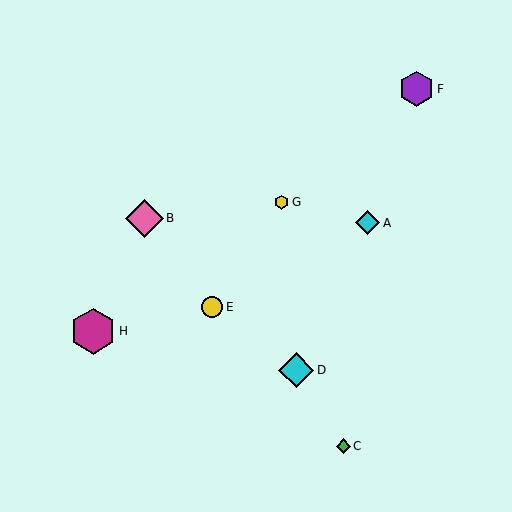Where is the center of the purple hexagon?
The center of the purple hexagon is at (417, 89).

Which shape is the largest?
The magenta hexagon (labeled H) is the largest.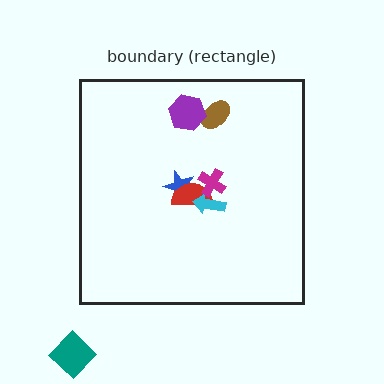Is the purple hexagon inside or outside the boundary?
Inside.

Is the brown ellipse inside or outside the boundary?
Inside.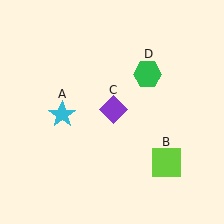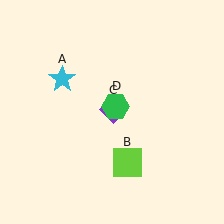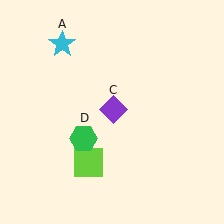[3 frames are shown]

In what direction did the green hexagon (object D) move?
The green hexagon (object D) moved down and to the left.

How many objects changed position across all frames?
3 objects changed position: cyan star (object A), lime square (object B), green hexagon (object D).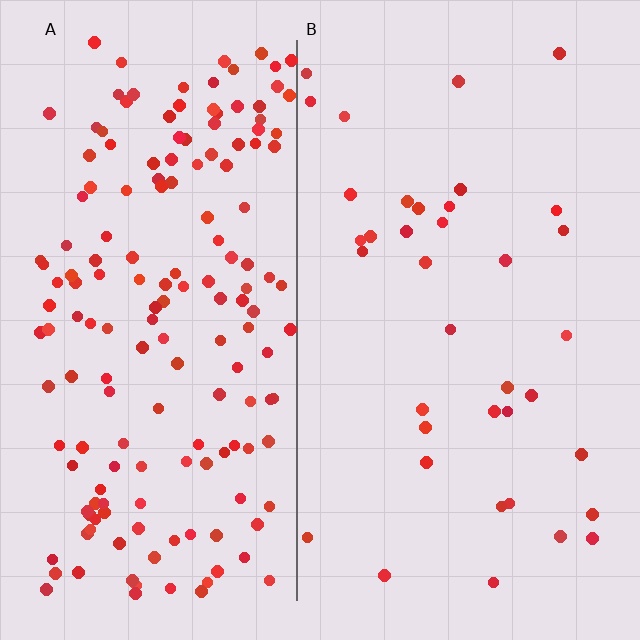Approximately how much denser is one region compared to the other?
Approximately 4.6× — region A over region B.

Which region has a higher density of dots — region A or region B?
A (the left).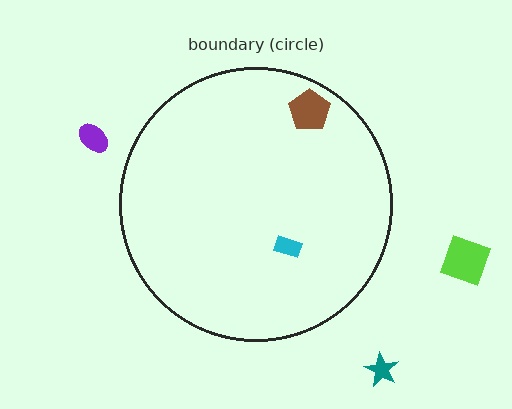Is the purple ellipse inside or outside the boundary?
Outside.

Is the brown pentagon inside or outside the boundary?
Inside.